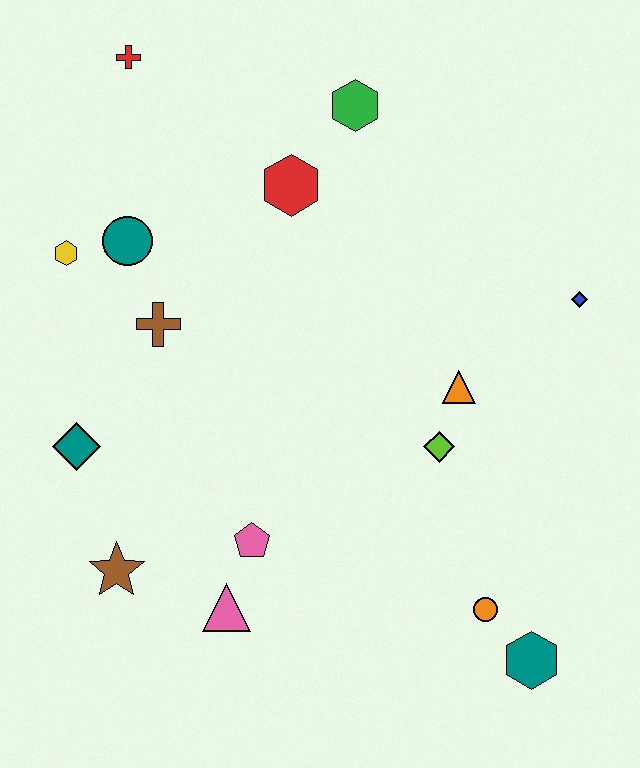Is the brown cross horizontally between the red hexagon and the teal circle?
Yes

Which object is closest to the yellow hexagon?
The teal circle is closest to the yellow hexagon.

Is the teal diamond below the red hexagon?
Yes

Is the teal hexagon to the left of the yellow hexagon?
No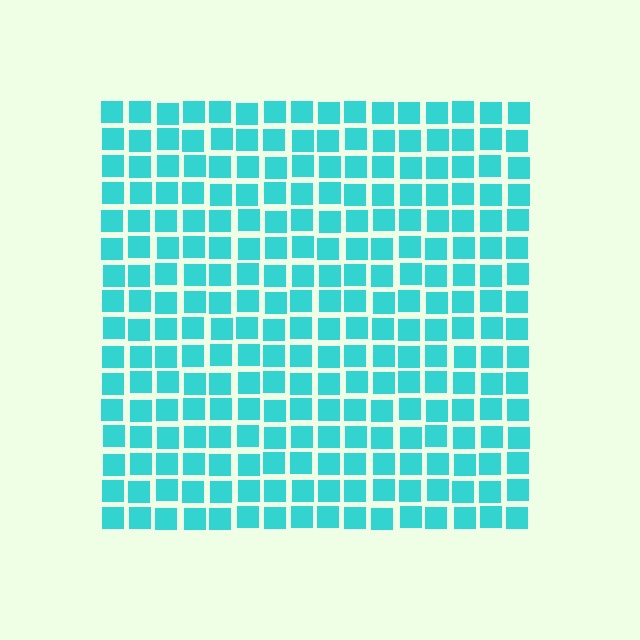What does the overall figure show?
The overall figure shows a square.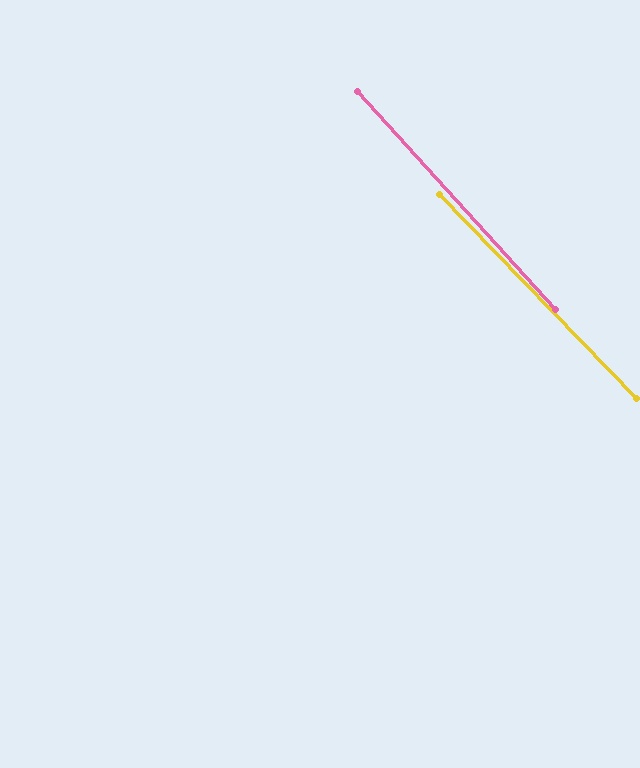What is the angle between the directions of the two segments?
Approximately 2 degrees.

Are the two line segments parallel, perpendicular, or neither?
Parallel — their directions differ by only 1.7°.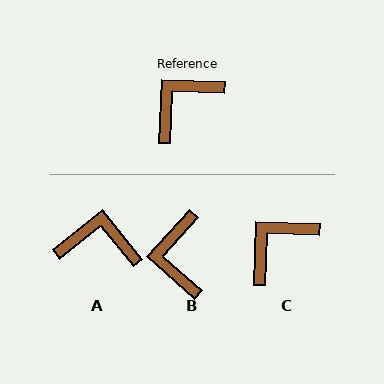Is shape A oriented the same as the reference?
No, it is off by about 49 degrees.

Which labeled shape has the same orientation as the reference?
C.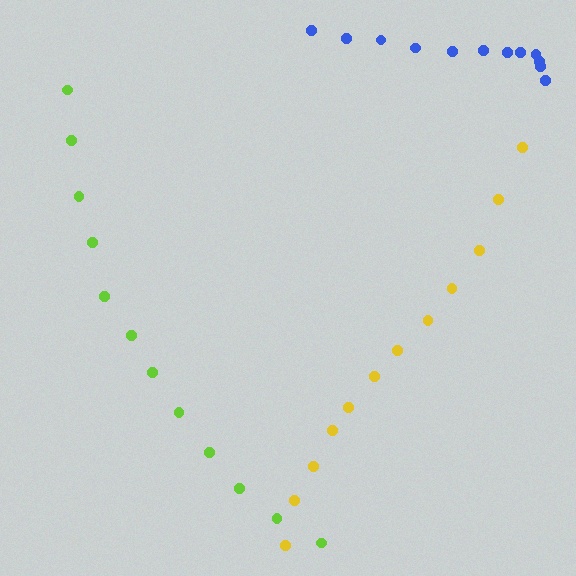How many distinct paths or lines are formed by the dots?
There are 3 distinct paths.